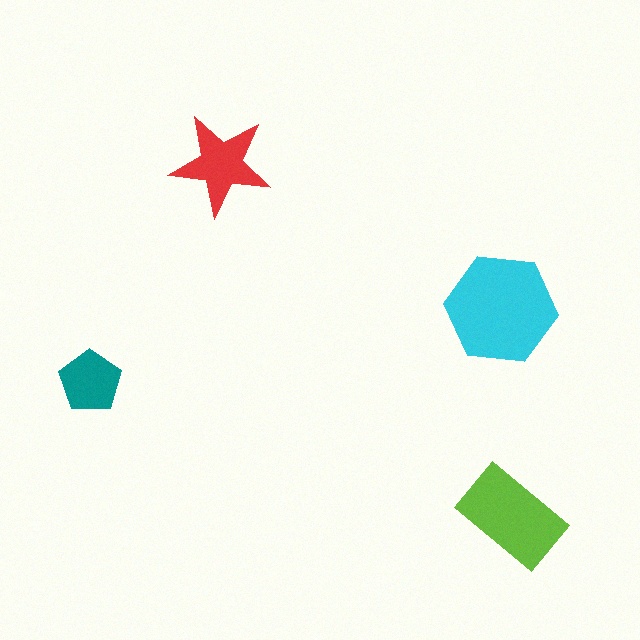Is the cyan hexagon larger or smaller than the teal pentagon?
Larger.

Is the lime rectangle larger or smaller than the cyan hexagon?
Smaller.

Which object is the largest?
The cyan hexagon.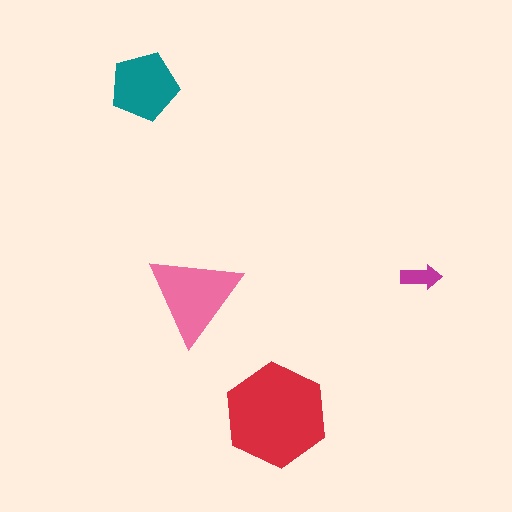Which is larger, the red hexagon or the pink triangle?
The red hexagon.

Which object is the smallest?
The magenta arrow.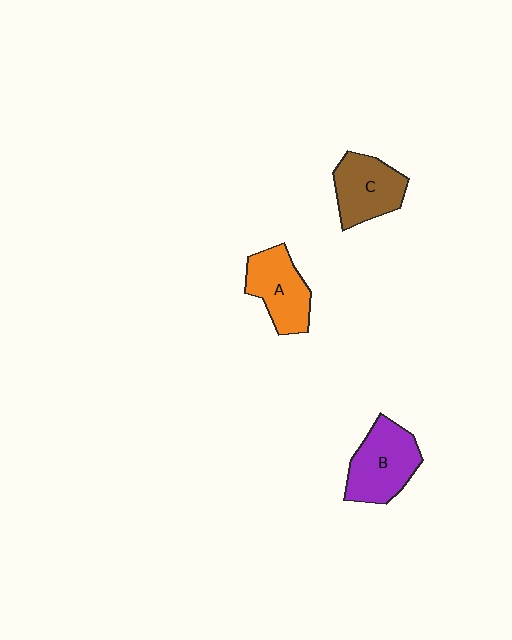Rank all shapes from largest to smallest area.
From largest to smallest: B (purple), C (brown), A (orange).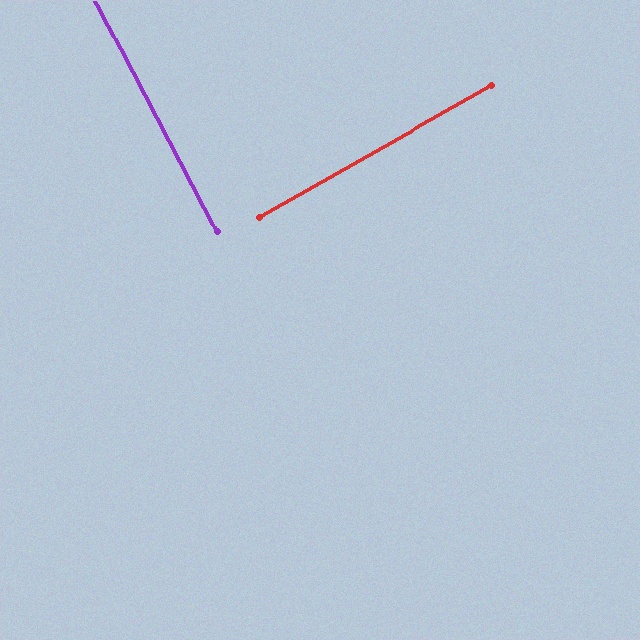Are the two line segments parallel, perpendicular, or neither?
Perpendicular — they meet at approximately 88°.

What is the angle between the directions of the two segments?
Approximately 88 degrees.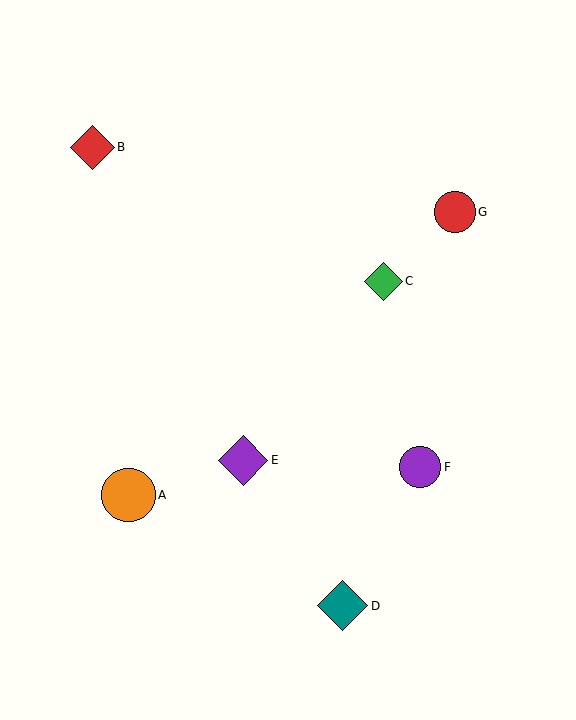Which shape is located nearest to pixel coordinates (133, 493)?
The orange circle (labeled A) at (128, 495) is nearest to that location.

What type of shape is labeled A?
Shape A is an orange circle.